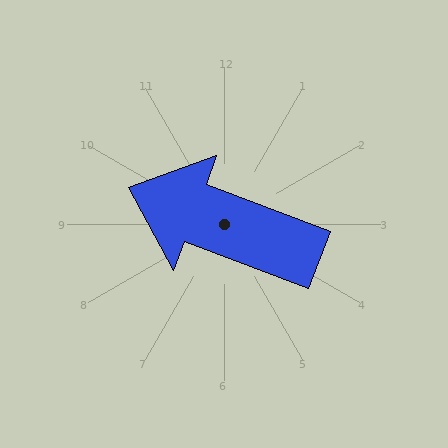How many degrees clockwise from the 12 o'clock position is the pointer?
Approximately 291 degrees.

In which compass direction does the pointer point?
West.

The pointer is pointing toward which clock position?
Roughly 10 o'clock.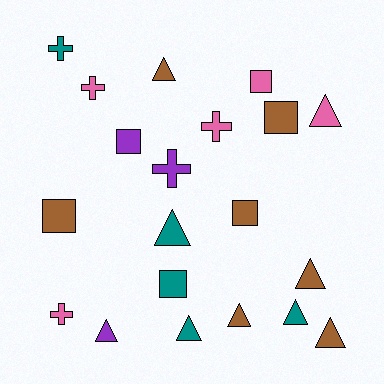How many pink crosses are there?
There are 3 pink crosses.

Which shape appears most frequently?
Triangle, with 9 objects.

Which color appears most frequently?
Brown, with 7 objects.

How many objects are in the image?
There are 20 objects.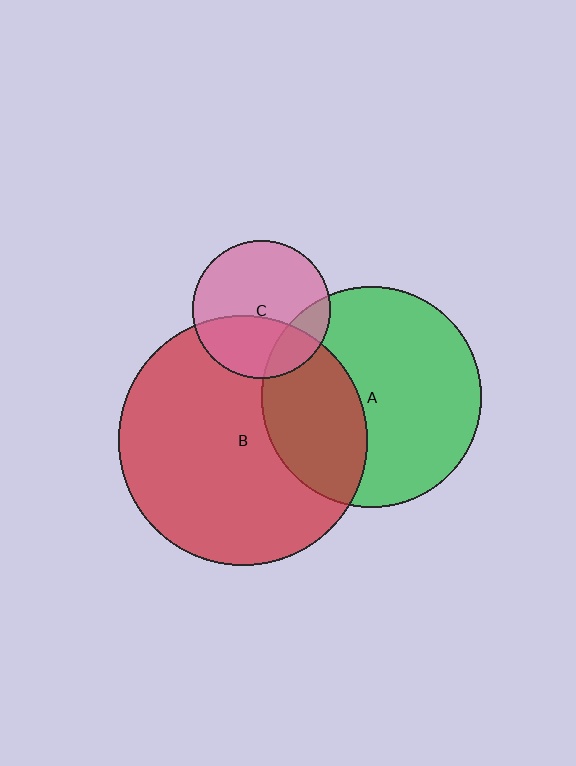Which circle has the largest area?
Circle B (red).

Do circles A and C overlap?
Yes.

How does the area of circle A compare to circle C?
Approximately 2.6 times.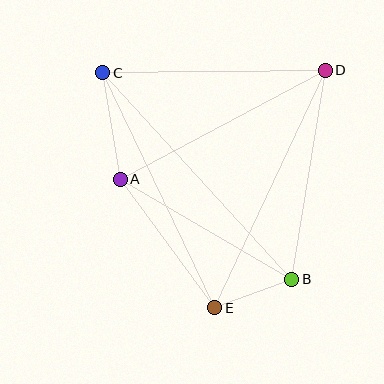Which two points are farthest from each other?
Points B and C are farthest from each other.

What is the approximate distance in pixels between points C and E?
The distance between C and E is approximately 260 pixels.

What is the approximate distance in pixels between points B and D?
The distance between B and D is approximately 212 pixels.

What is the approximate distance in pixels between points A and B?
The distance between A and B is approximately 199 pixels.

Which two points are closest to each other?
Points B and E are closest to each other.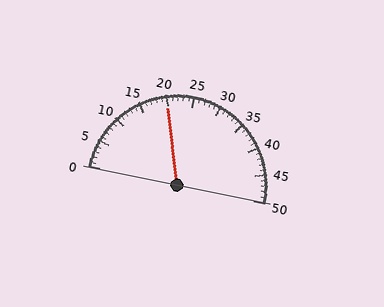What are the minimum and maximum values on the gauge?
The gauge ranges from 0 to 50.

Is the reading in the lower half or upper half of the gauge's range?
The reading is in the lower half of the range (0 to 50).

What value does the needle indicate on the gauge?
The needle indicates approximately 20.